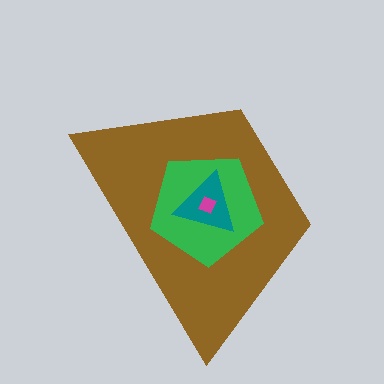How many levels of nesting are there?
4.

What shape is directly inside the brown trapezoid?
The green pentagon.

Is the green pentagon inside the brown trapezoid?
Yes.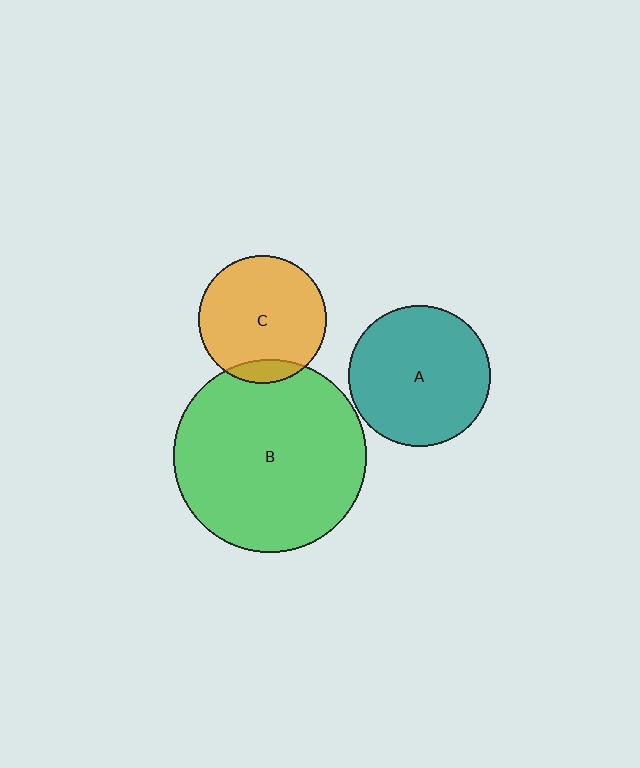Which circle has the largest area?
Circle B (green).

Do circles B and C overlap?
Yes.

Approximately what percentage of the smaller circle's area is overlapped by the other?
Approximately 10%.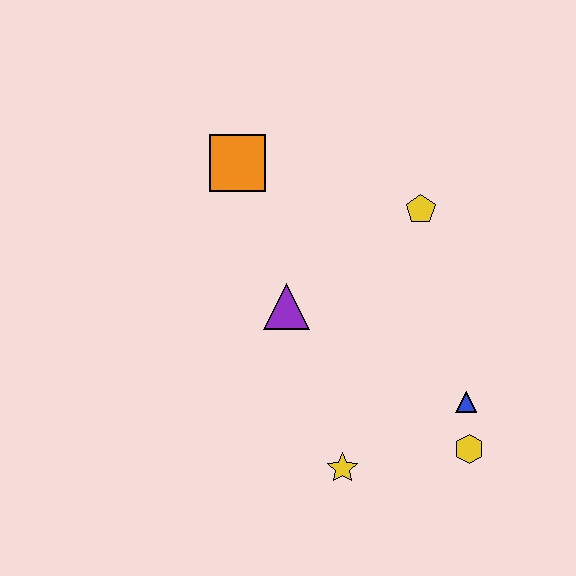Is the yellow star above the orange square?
No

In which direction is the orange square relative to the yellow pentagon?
The orange square is to the left of the yellow pentagon.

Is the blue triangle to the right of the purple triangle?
Yes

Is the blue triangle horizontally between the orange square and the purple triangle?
No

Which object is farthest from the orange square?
The yellow hexagon is farthest from the orange square.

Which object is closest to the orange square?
The purple triangle is closest to the orange square.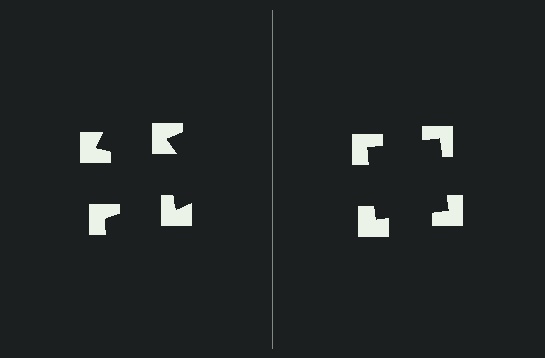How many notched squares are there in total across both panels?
8 — 4 on each side.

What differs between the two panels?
The notched squares are positioned identically on both sides; only the wedge orientations differ. On the right they align to a square; on the left they are misaligned.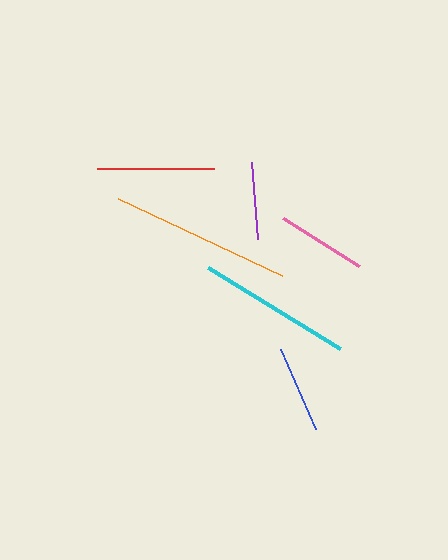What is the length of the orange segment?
The orange segment is approximately 181 pixels long.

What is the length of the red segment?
The red segment is approximately 117 pixels long.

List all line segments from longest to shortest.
From longest to shortest: orange, cyan, red, pink, blue, purple.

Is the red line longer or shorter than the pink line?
The red line is longer than the pink line.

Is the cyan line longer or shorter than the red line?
The cyan line is longer than the red line.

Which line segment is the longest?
The orange line is the longest at approximately 181 pixels.